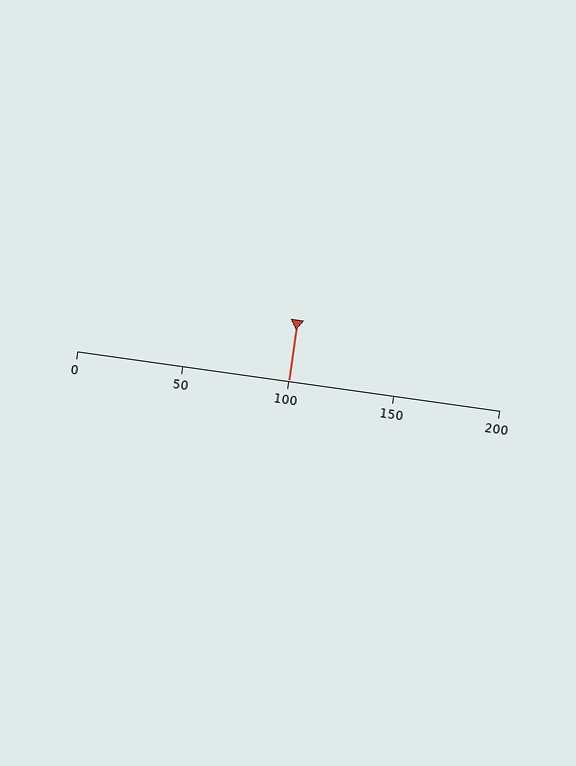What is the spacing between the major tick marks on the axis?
The major ticks are spaced 50 apart.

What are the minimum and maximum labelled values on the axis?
The axis runs from 0 to 200.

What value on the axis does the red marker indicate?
The marker indicates approximately 100.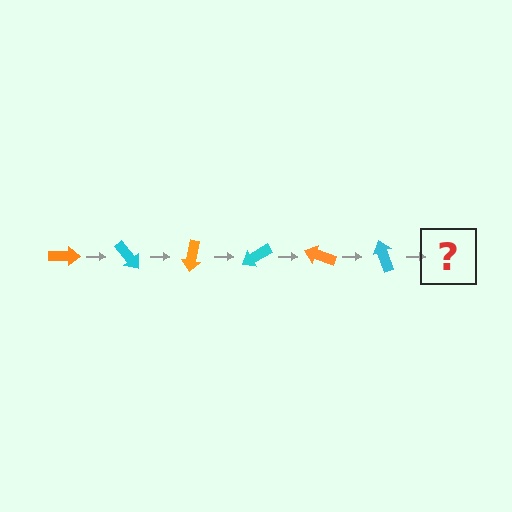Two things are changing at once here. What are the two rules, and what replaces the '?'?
The two rules are that it rotates 50 degrees each step and the color cycles through orange and cyan. The '?' should be an orange arrow, rotated 300 degrees from the start.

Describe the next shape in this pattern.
It should be an orange arrow, rotated 300 degrees from the start.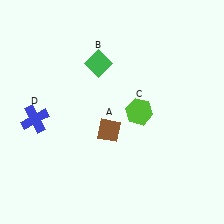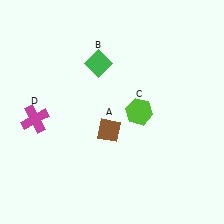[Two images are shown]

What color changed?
The cross (D) changed from blue in Image 1 to magenta in Image 2.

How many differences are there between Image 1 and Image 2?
There is 1 difference between the two images.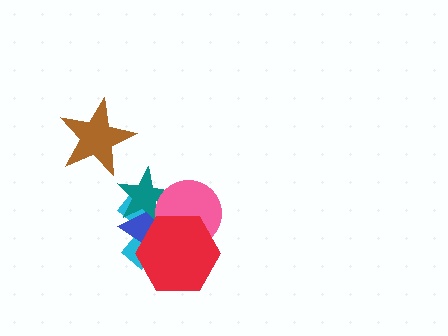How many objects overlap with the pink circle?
4 objects overlap with the pink circle.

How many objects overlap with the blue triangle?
4 objects overlap with the blue triangle.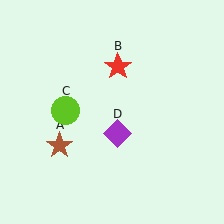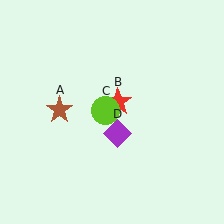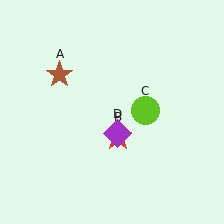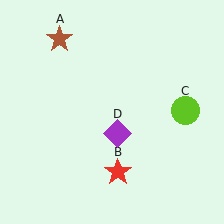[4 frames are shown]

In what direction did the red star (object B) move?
The red star (object B) moved down.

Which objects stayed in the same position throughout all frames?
Purple diamond (object D) remained stationary.